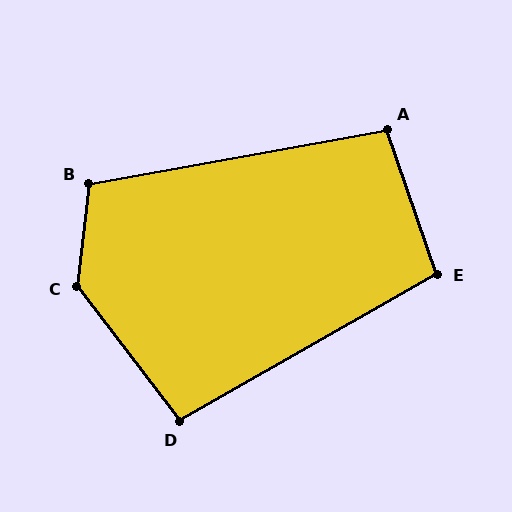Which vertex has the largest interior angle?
C, at approximately 136 degrees.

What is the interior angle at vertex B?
Approximately 107 degrees (obtuse).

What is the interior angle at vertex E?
Approximately 101 degrees (obtuse).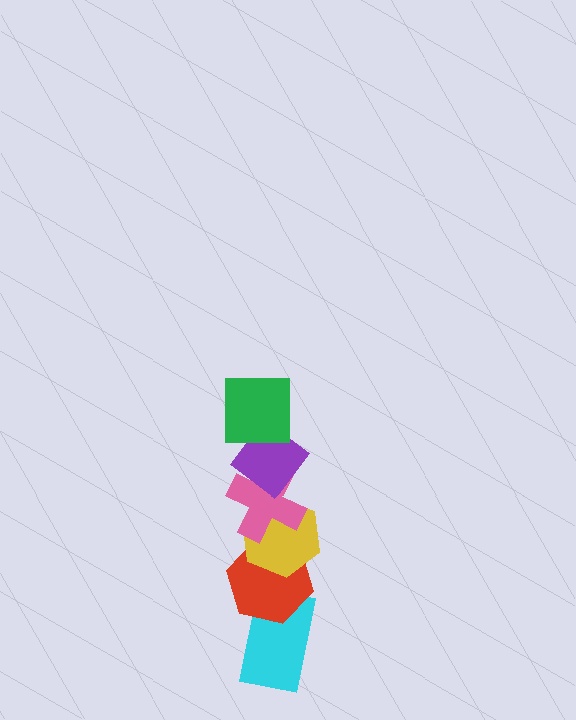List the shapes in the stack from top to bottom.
From top to bottom: the green square, the purple diamond, the pink cross, the yellow hexagon, the red hexagon, the cyan rectangle.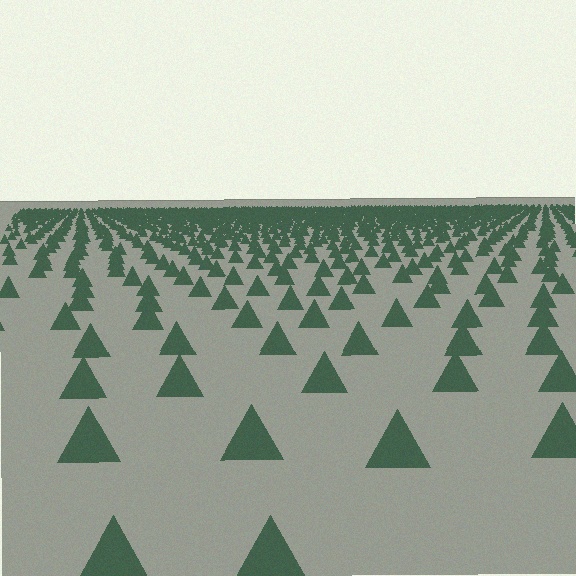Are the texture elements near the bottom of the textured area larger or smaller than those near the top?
Larger. Near the bottom, elements are closer to the viewer and appear at a bigger on-screen size.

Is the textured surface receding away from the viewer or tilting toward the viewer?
The surface is receding away from the viewer. Texture elements get smaller and denser toward the top.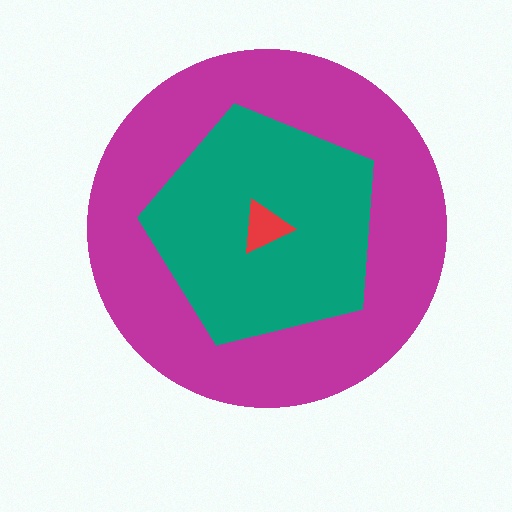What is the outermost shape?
The magenta circle.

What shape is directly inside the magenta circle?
The teal pentagon.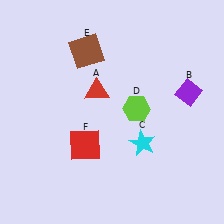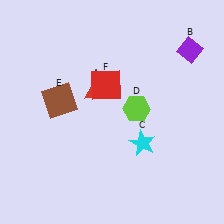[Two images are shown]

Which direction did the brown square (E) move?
The brown square (E) moved down.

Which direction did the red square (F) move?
The red square (F) moved up.